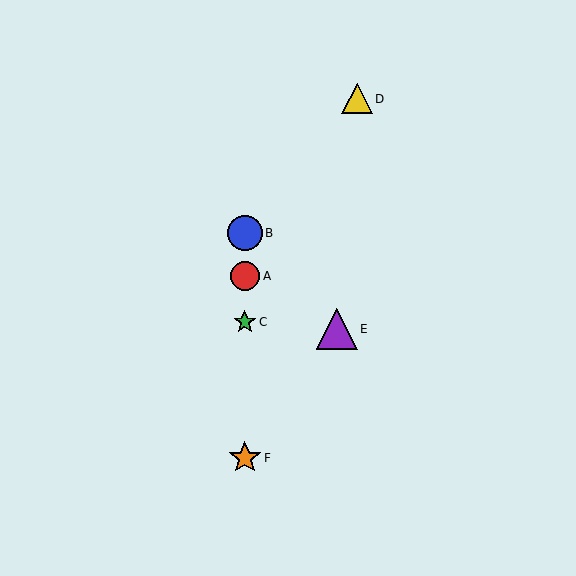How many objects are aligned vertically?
4 objects (A, B, C, F) are aligned vertically.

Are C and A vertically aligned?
Yes, both are at x≈245.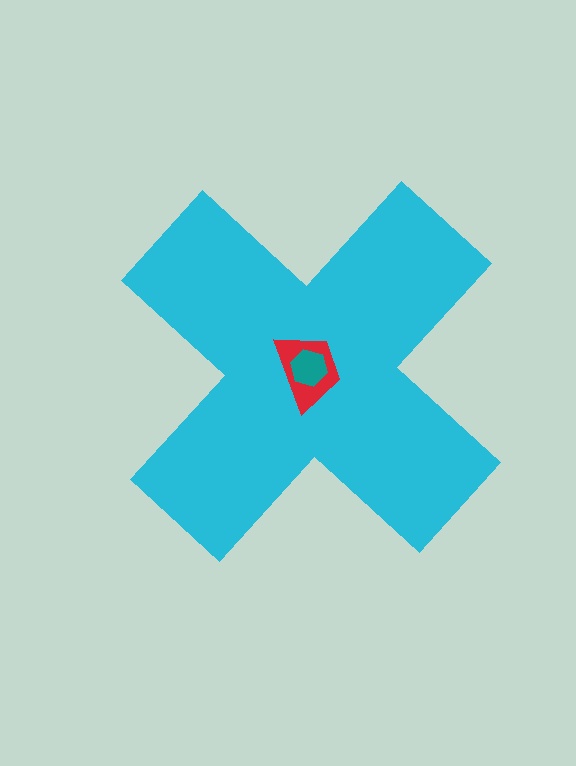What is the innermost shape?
The teal hexagon.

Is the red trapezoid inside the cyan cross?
Yes.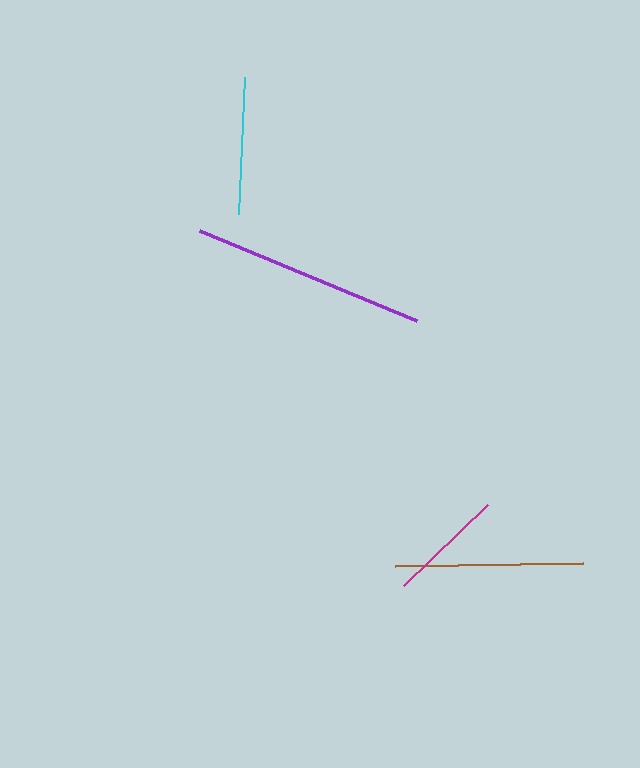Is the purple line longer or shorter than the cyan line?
The purple line is longer than the cyan line.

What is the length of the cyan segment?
The cyan segment is approximately 137 pixels long.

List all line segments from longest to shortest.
From longest to shortest: purple, brown, cyan, magenta.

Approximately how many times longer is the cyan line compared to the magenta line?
The cyan line is approximately 1.2 times the length of the magenta line.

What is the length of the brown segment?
The brown segment is approximately 188 pixels long.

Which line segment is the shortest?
The magenta line is the shortest at approximately 117 pixels.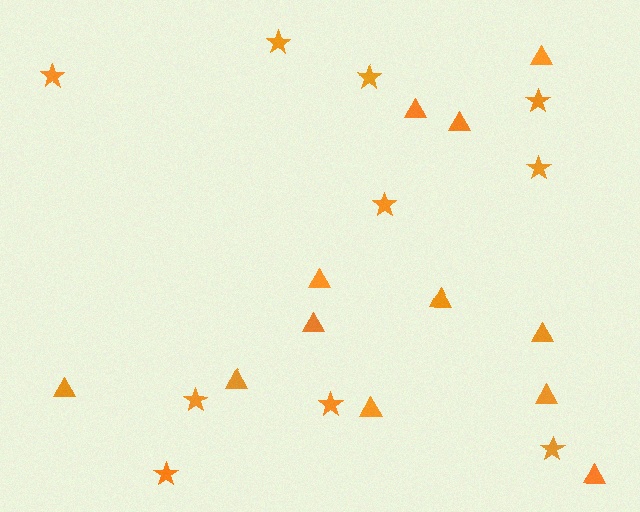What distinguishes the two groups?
There are 2 groups: one group of stars (10) and one group of triangles (12).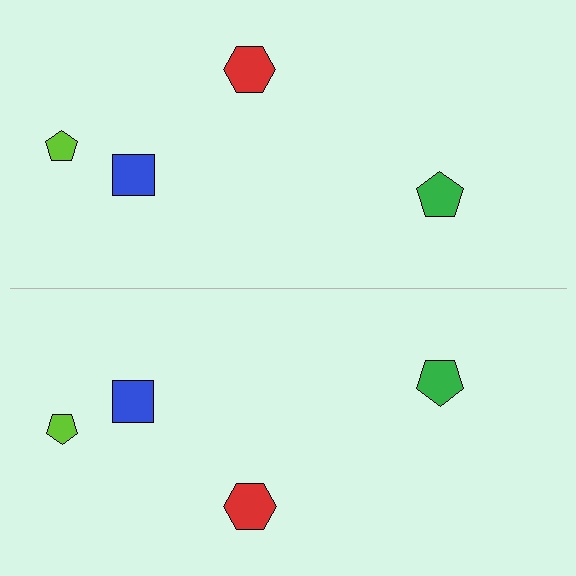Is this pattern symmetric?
Yes, this pattern has bilateral (reflection) symmetry.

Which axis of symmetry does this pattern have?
The pattern has a horizontal axis of symmetry running through the center of the image.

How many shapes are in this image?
There are 8 shapes in this image.